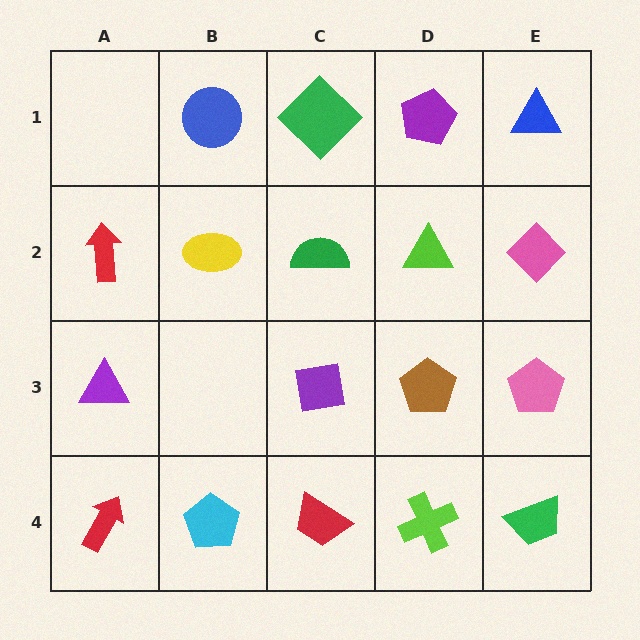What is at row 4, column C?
A red trapezoid.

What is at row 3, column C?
A purple square.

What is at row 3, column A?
A purple triangle.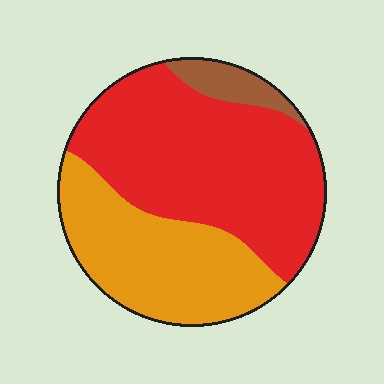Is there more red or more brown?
Red.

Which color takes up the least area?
Brown, at roughly 5%.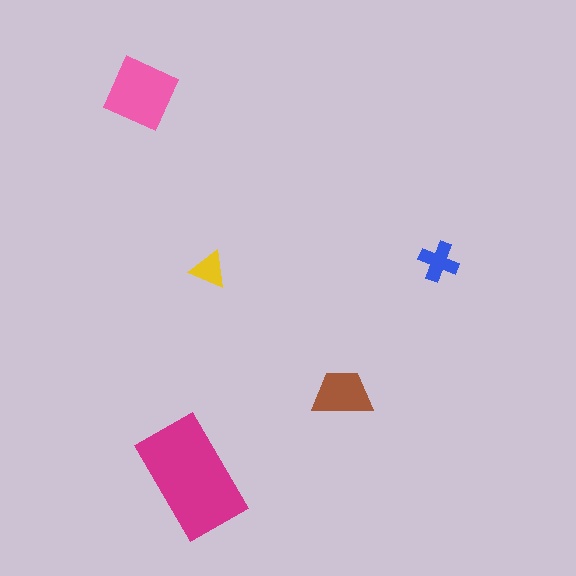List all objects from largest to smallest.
The magenta rectangle, the pink diamond, the brown trapezoid, the blue cross, the yellow triangle.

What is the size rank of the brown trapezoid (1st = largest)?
3rd.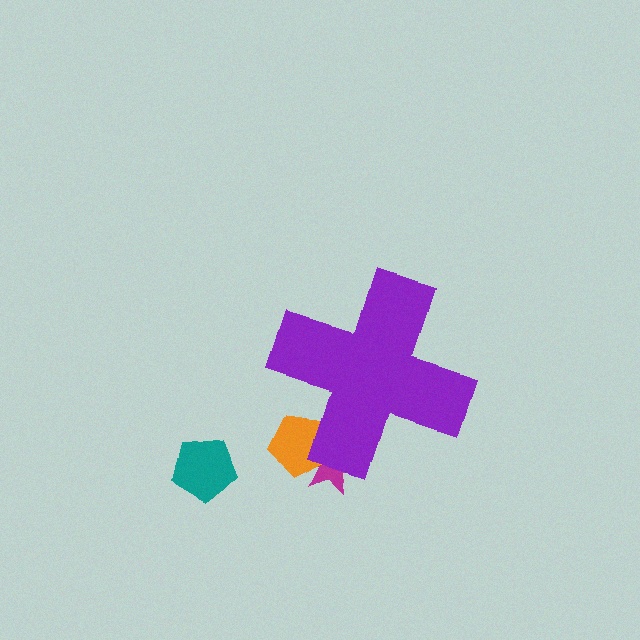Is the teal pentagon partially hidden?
No, the teal pentagon is fully visible.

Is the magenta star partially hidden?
Yes, the magenta star is partially hidden behind the purple cross.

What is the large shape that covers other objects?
A purple cross.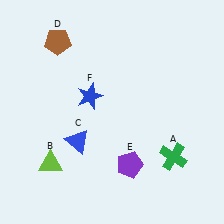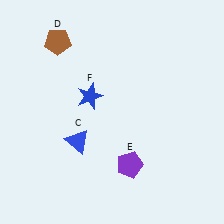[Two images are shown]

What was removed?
The lime triangle (B), the green cross (A) were removed in Image 2.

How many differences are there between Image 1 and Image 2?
There are 2 differences between the two images.